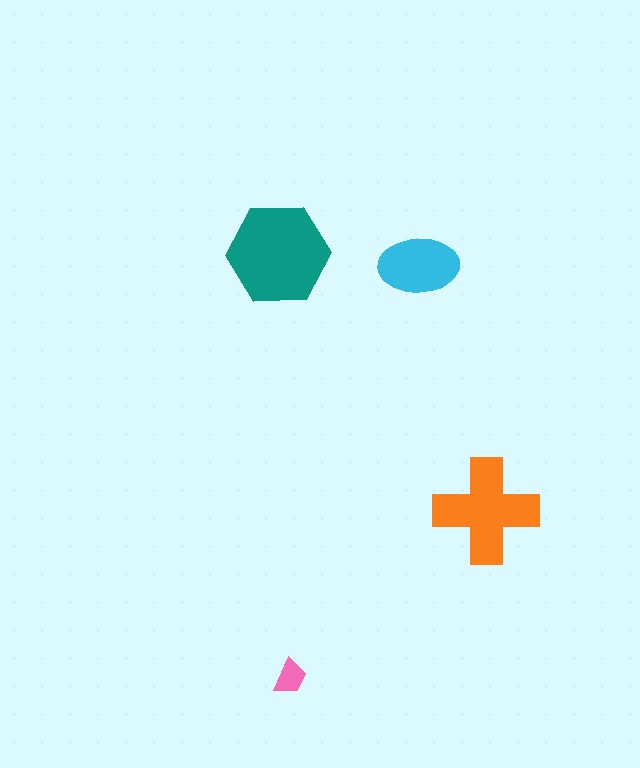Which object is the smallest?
The pink trapezoid.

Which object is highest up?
The teal hexagon is topmost.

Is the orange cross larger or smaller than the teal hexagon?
Smaller.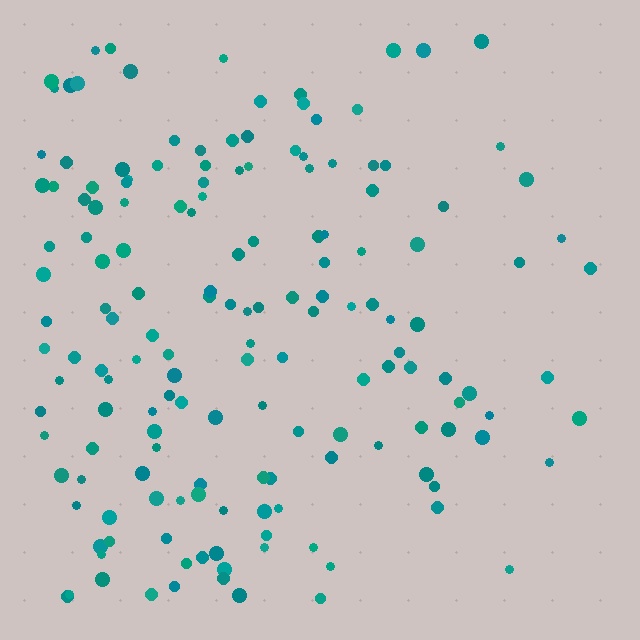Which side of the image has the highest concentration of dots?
The left.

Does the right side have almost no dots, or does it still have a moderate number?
Still a moderate number, just noticeably fewer than the left.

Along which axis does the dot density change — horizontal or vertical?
Horizontal.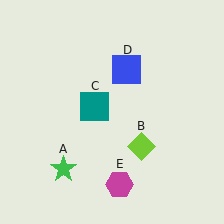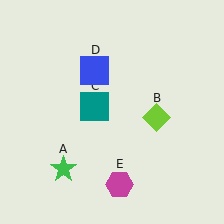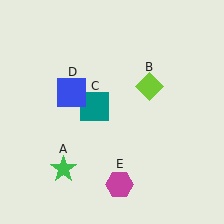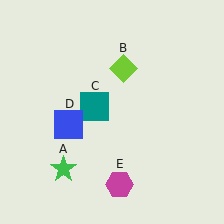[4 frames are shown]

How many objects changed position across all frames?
2 objects changed position: lime diamond (object B), blue square (object D).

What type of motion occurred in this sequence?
The lime diamond (object B), blue square (object D) rotated counterclockwise around the center of the scene.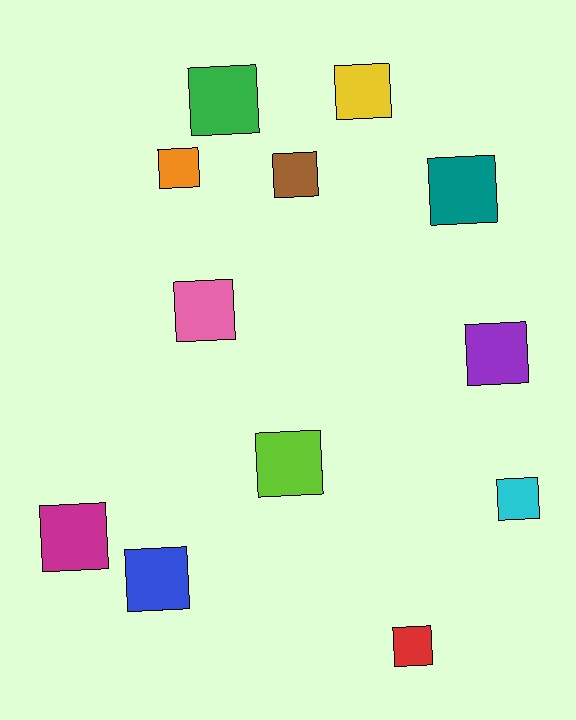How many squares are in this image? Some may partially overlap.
There are 12 squares.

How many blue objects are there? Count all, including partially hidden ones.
There is 1 blue object.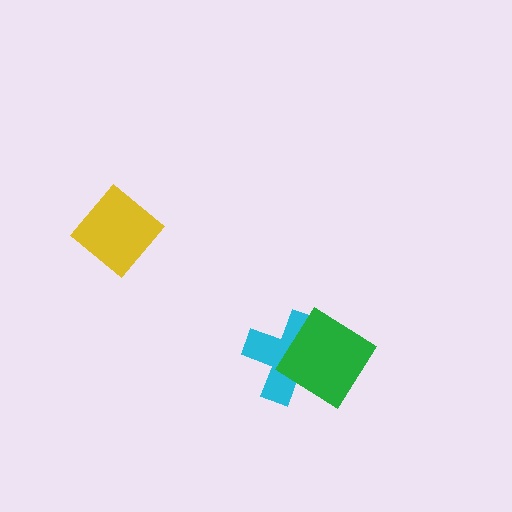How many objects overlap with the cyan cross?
1 object overlaps with the cyan cross.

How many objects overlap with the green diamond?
1 object overlaps with the green diamond.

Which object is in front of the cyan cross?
The green diamond is in front of the cyan cross.